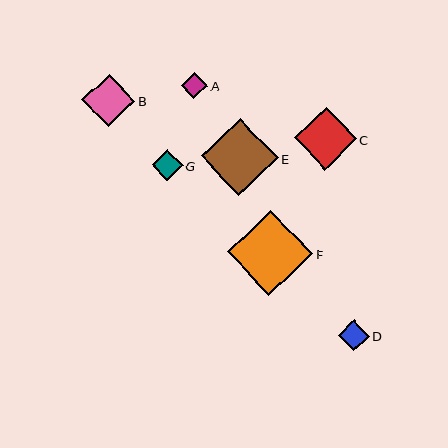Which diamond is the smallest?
Diamond A is the smallest with a size of approximately 27 pixels.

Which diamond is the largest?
Diamond F is the largest with a size of approximately 85 pixels.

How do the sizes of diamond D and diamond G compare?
Diamond D and diamond G are approximately the same size.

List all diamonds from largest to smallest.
From largest to smallest: F, E, C, B, D, G, A.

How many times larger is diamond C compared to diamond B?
Diamond C is approximately 1.2 times the size of diamond B.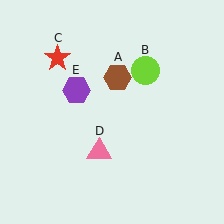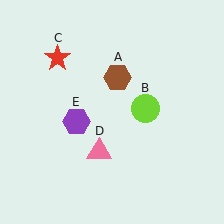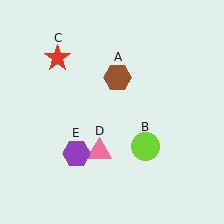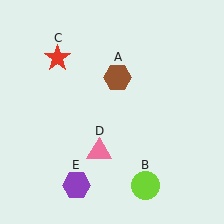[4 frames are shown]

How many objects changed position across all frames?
2 objects changed position: lime circle (object B), purple hexagon (object E).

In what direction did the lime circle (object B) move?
The lime circle (object B) moved down.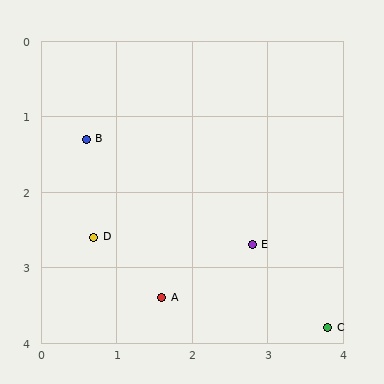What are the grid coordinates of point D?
Point D is at approximately (0.7, 2.6).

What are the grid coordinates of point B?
Point B is at approximately (0.6, 1.3).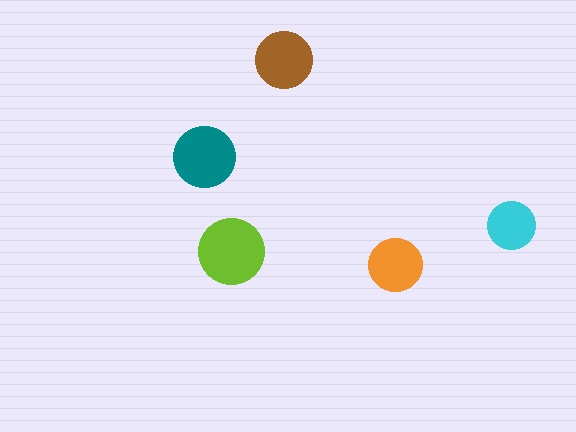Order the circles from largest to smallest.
the lime one, the teal one, the brown one, the orange one, the cyan one.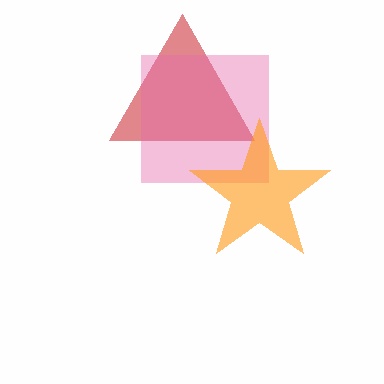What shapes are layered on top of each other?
The layered shapes are: a red triangle, a pink square, an orange star.